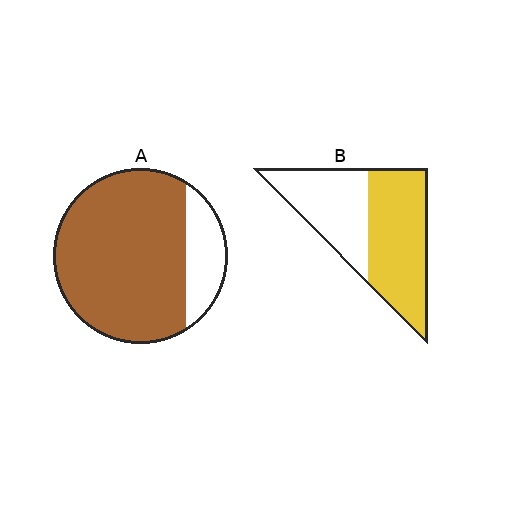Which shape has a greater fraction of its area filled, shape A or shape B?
Shape A.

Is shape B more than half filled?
Yes.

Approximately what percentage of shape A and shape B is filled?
A is approximately 80% and B is approximately 55%.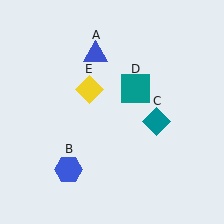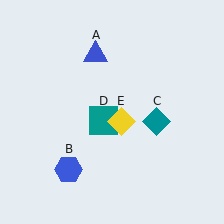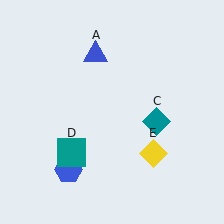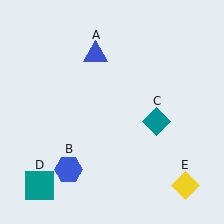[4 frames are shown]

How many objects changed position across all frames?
2 objects changed position: teal square (object D), yellow diamond (object E).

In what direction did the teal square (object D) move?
The teal square (object D) moved down and to the left.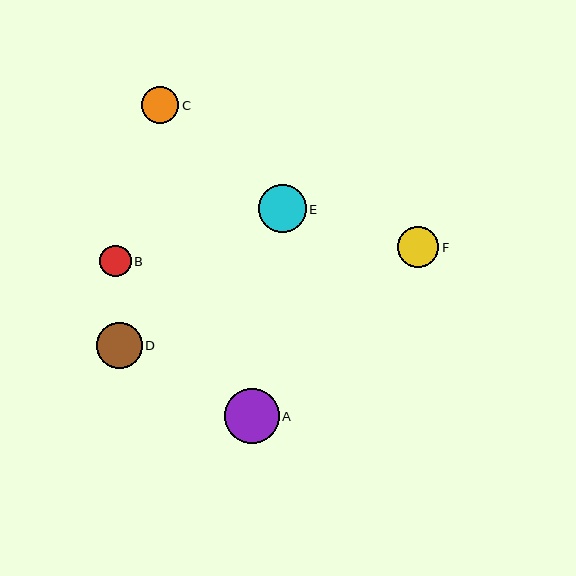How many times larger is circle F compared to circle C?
Circle F is approximately 1.1 times the size of circle C.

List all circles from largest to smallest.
From largest to smallest: A, E, D, F, C, B.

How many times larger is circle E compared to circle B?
Circle E is approximately 1.5 times the size of circle B.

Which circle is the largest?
Circle A is the largest with a size of approximately 55 pixels.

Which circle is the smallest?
Circle B is the smallest with a size of approximately 32 pixels.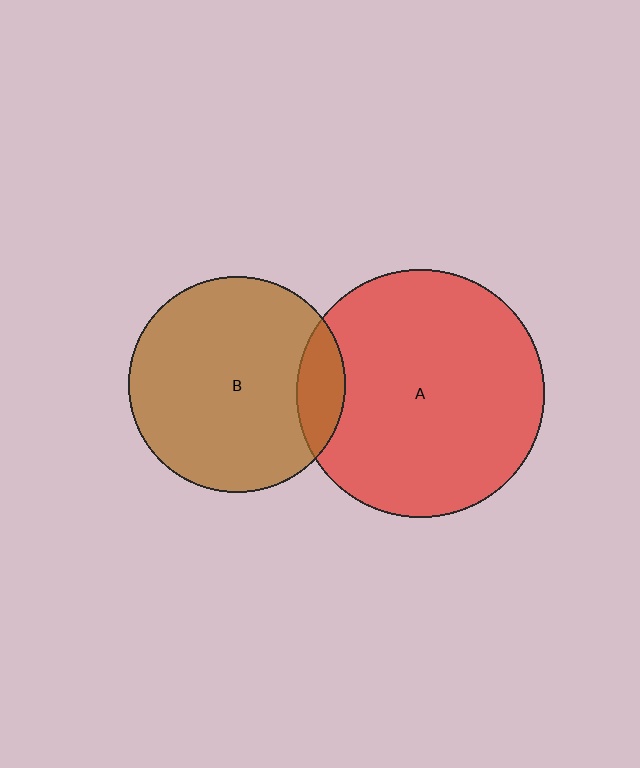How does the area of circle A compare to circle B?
Approximately 1.3 times.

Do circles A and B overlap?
Yes.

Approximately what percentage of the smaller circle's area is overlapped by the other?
Approximately 15%.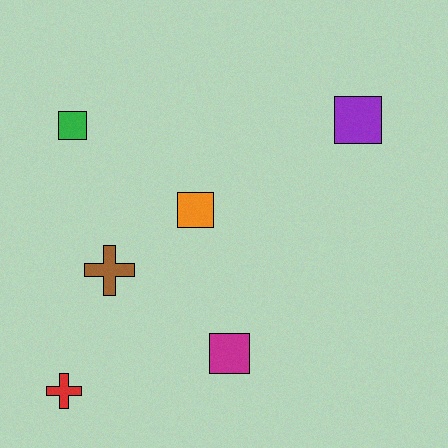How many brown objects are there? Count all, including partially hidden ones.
There is 1 brown object.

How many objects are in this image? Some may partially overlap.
There are 6 objects.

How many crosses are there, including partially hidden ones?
There are 2 crosses.